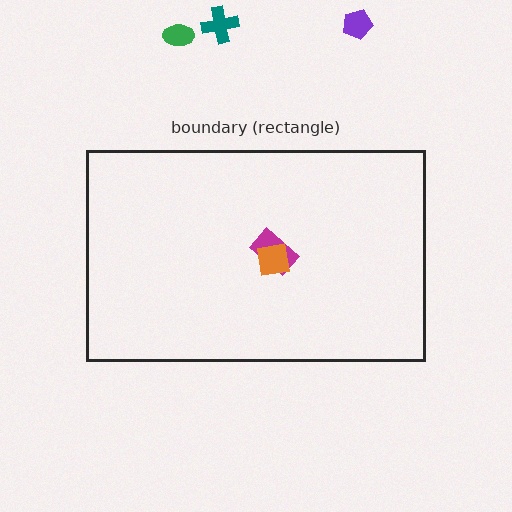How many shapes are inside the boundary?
2 inside, 3 outside.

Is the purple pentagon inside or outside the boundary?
Outside.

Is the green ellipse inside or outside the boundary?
Outside.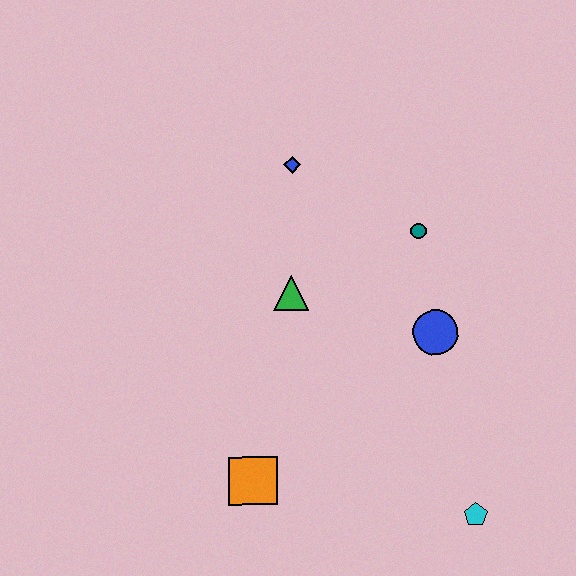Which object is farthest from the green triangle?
The cyan pentagon is farthest from the green triangle.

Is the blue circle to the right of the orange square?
Yes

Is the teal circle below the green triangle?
No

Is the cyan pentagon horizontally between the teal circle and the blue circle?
No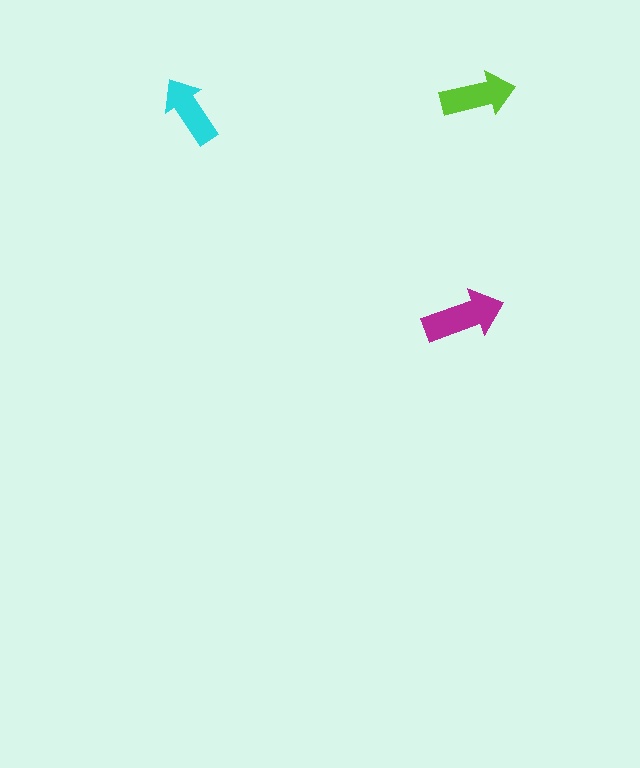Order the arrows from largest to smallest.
the magenta one, the lime one, the cyan one.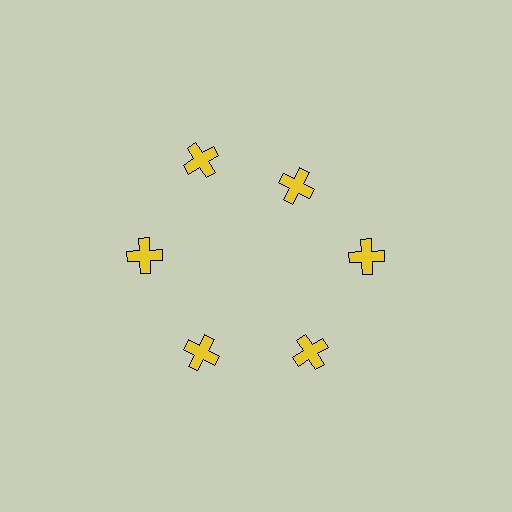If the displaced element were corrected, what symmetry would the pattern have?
It would have 6-fold rotational symmetry — the pattern would map onto itself every 60 degrees.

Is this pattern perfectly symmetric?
No. The 6 yellow crosses are arranged in a ring, but one element near the 1 o'clock position is pulled inward toward the center, breaking the 6-fold rotational symmetry.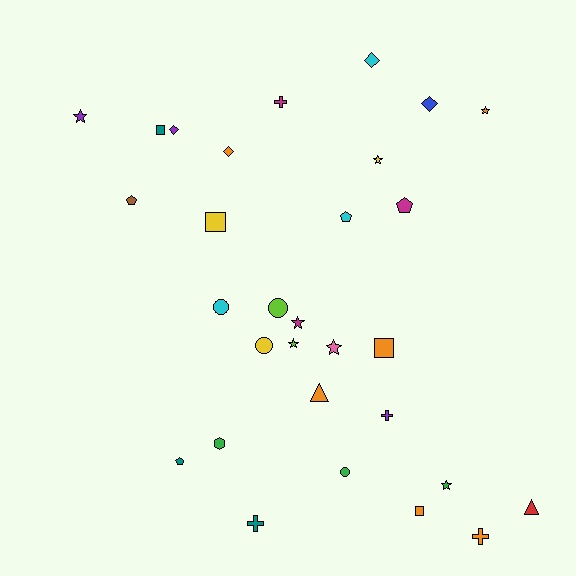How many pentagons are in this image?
There are 4 pentagons.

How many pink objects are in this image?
There is 1 pink object.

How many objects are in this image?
There are 30 objects.